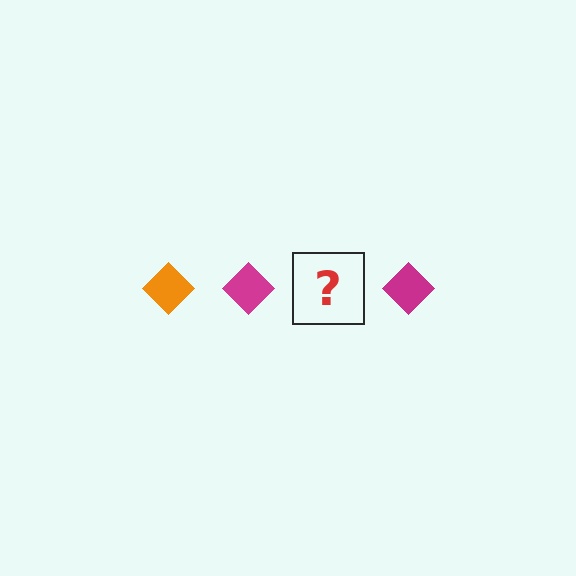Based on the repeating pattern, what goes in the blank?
The blank should be an orange diamond.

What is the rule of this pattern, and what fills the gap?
The rule is that the pattern cycles through orange, magenta diamonds. The gap should be filled with an orange diamond.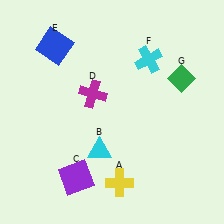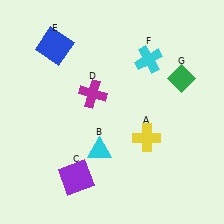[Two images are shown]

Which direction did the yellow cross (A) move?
The yellow cross (A) moved up.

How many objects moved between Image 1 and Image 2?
1 object moved between the two images.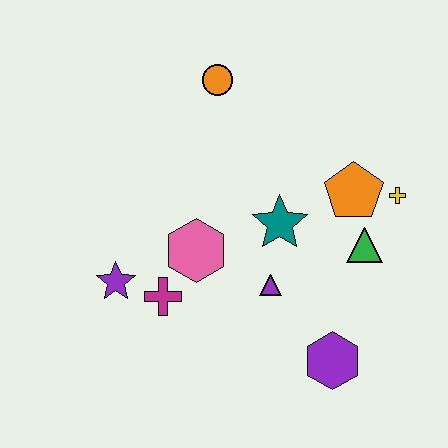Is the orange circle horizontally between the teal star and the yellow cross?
No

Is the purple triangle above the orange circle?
No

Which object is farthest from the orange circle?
The purple hexagon is farthest from the orange circle.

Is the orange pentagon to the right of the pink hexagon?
Yes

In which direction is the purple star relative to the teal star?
The purple star is to the left of the teal star.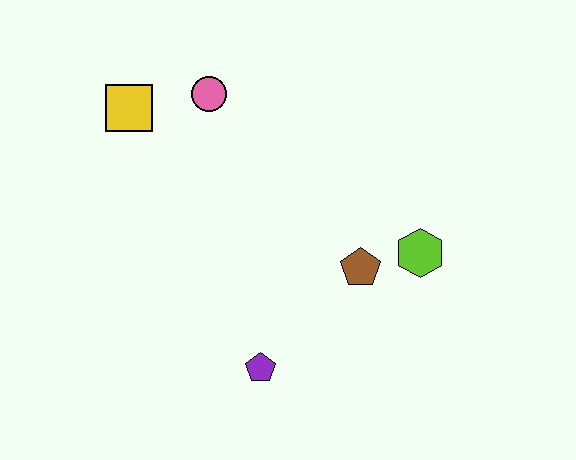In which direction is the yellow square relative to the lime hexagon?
The yellow square is to the left of the lime hexagon.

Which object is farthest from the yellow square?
The lime hexagon is farthest from the yellow square.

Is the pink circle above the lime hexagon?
Yes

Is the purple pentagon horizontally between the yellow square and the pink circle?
No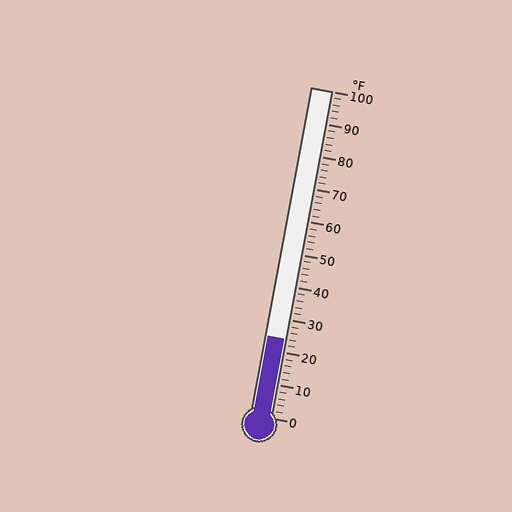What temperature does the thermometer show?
The thermometer shows approximately 24°F.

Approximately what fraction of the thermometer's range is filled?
The thermometer is filled to approximately 25% of its range.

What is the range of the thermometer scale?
The thermometer scale ranges from 0°F to 100°F.